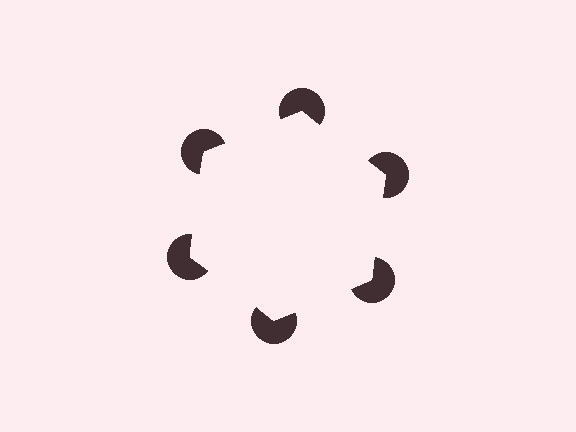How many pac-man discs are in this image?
There are 6 — one at each vertex of the illusory hexagon.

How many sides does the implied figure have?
6 sides.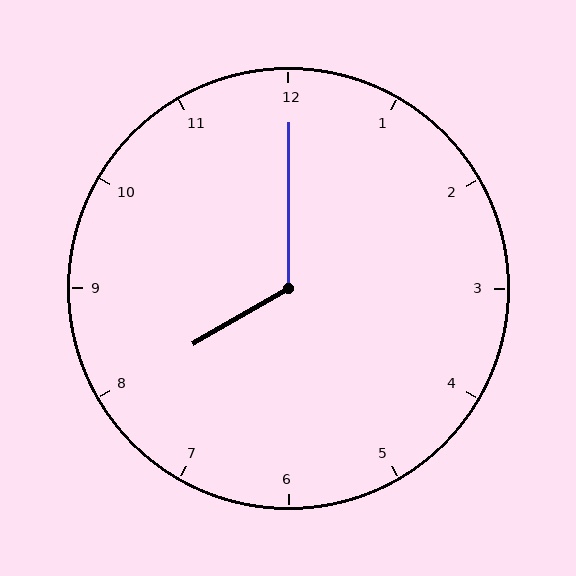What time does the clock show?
8:00.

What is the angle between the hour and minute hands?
Approximately 120 degrees.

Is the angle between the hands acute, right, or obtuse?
It is obtuse.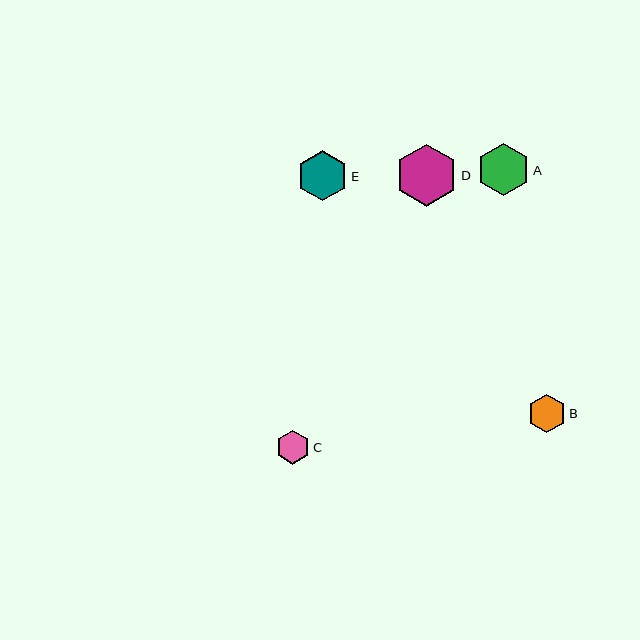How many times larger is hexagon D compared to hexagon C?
Hexagon D is approximately 1.8 times the size of hexagon C.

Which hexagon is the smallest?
Hexagon C is the smallest with a size of approximately 34 pixels.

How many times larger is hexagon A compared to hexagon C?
Hexagon A is approximately 1.6 times the size of hexagon C.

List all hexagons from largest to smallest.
From largest to smallest: D, A, E, B, C.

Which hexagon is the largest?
Hexagon D is the largest with a size of approximately 62 pixels.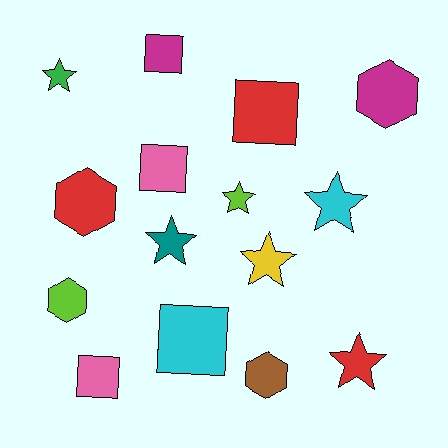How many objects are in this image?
There are 15 objects.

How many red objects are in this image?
There are 3 red objects.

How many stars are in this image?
There are 6 stars.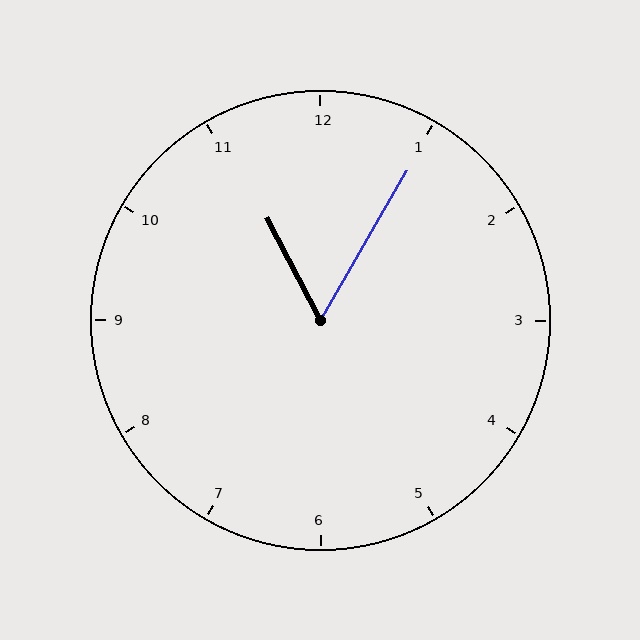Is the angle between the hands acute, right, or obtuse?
It is acute.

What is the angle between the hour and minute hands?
Approximately 58 degrees.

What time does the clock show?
11:05.